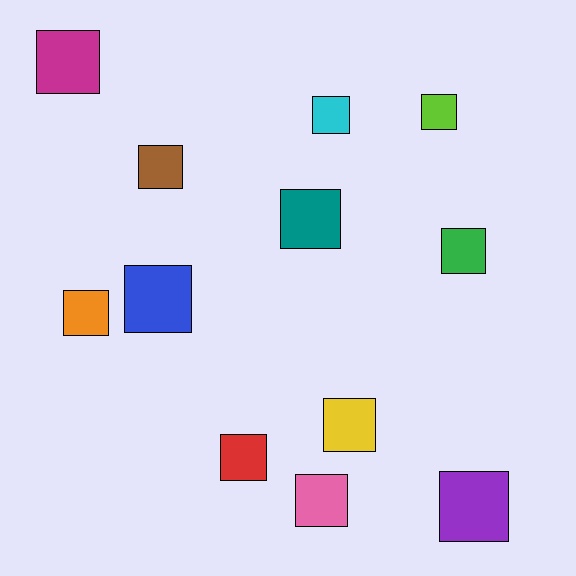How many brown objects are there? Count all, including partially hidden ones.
There is 1 brown object.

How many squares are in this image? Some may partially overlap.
There are 12 squares.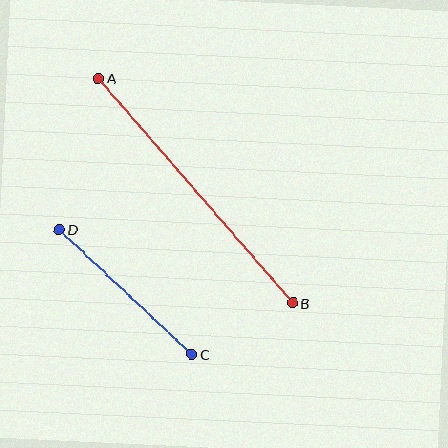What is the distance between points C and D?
The distance is approximately 182 pixels.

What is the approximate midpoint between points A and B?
The midpoint is at approximately (196, 191) pixels.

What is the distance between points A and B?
The distance is approximately 297 pixels.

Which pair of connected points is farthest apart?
Points A and B are farthest apart.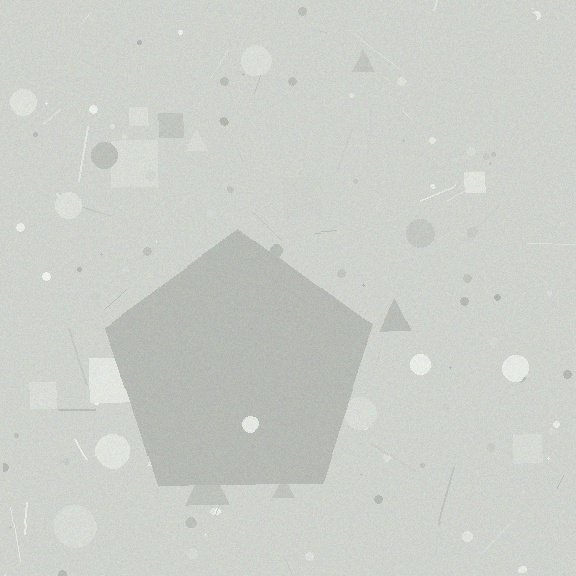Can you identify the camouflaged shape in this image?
The camouflaged shape is a pentagon.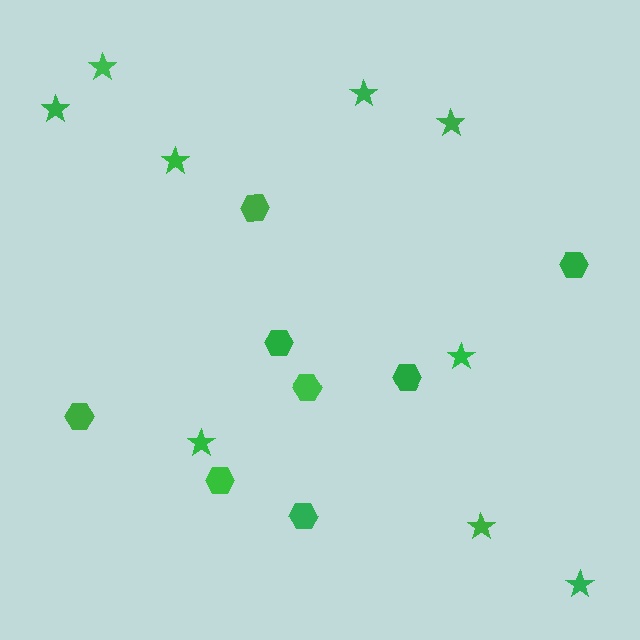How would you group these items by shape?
There are 2 groups: one group of stars (9) and one group of hexagons (8).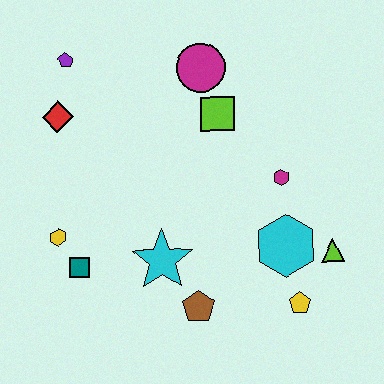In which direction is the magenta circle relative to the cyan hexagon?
The magenta circle is above the cyan hexagon.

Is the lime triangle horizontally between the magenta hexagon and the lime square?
No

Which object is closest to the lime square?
The magenta circle is closest to the lime square.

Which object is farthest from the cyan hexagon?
The purple pentagon is farthest from the cyan hexagon.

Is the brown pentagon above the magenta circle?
No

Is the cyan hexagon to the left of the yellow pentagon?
Yes